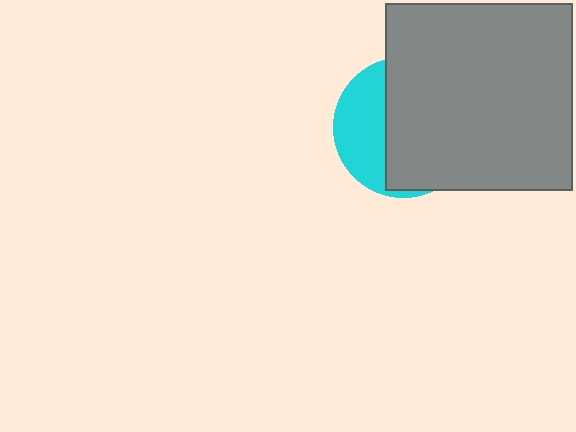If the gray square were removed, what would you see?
You would see the complete cyan circle.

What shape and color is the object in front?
The object in front is a gray square.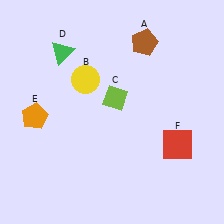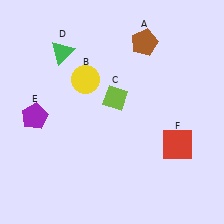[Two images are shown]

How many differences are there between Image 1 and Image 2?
There is 1 difference between the two images.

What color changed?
The pentagon (E) changed from orange in Image 1 to purple in Image 2.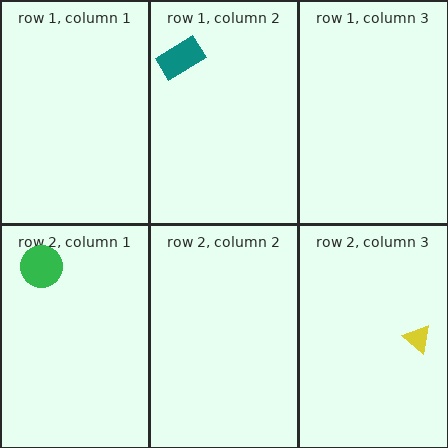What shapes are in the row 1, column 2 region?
The teal rectangle.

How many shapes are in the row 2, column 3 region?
1.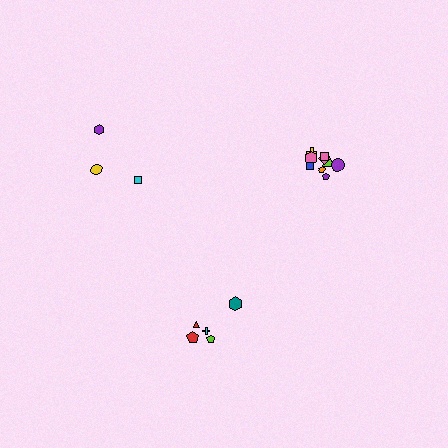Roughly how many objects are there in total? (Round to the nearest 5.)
Roughly 20 objects in total.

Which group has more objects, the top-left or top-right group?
The top-right group.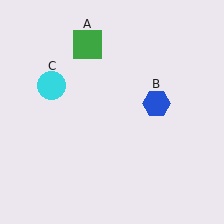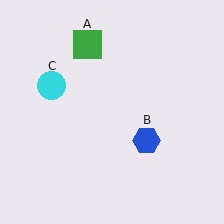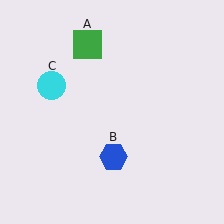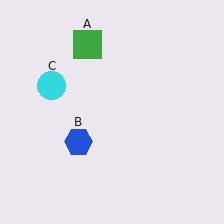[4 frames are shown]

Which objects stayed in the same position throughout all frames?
Green square (object A) and cyan circle (object C) remained stationary.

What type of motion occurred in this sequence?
The blue hexagon (object B) rotated clockwise around the center of the scene.